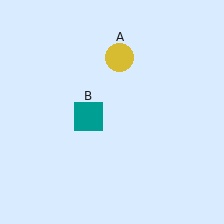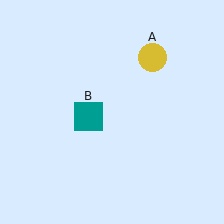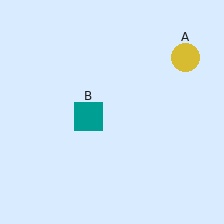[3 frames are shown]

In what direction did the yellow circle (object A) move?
The yellow circle (object A) moved right.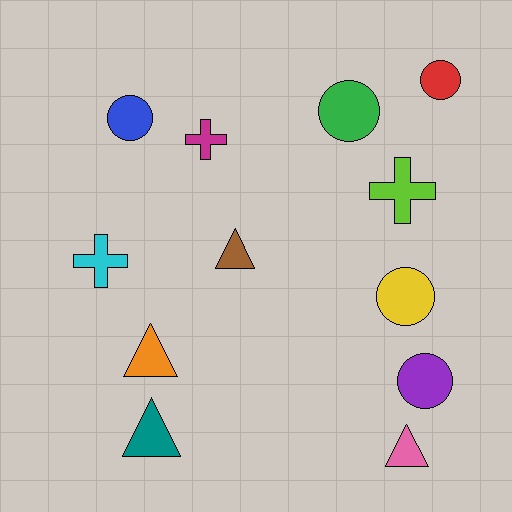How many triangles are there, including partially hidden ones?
There are 4 triangles.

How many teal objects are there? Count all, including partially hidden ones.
There is 1 teal object.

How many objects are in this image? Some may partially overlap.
There are 12 objects.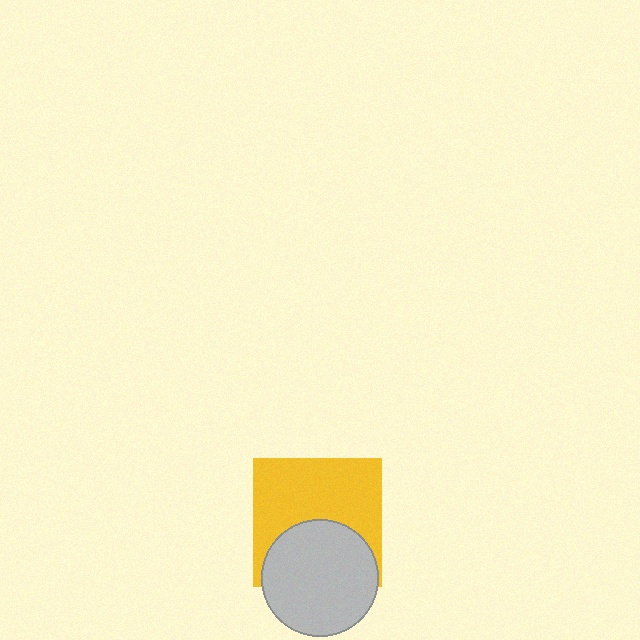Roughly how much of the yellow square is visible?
About half of it is visible (roughly 60%).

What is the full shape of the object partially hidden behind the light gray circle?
The partially hidden object is a yellow square.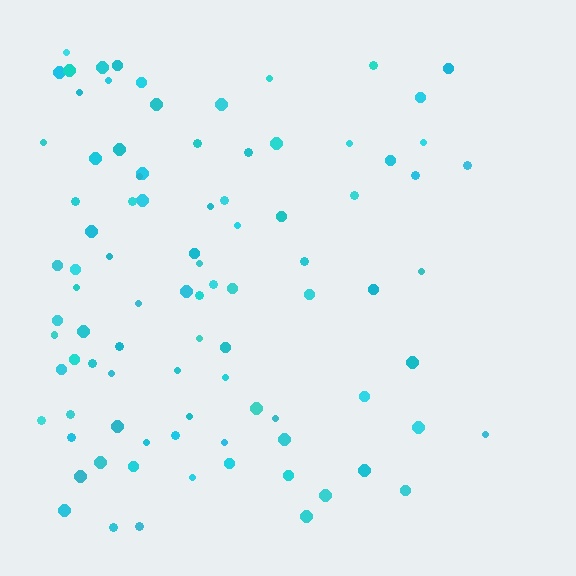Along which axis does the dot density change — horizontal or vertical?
Horizontal.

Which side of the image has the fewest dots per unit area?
The right.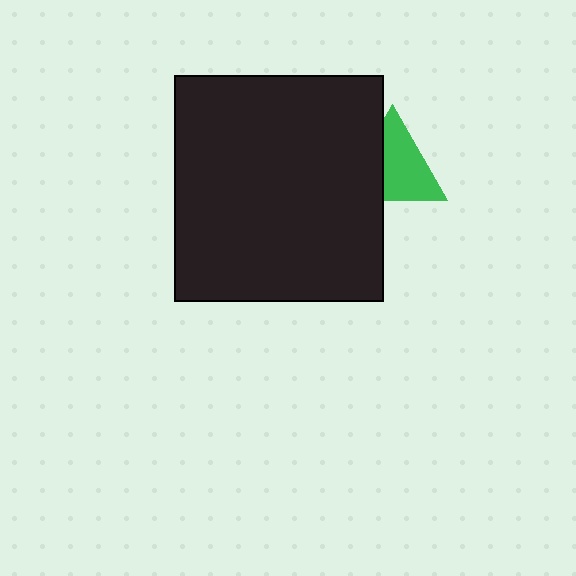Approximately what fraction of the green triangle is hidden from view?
Roughly 36% of the green triangle is hidden behind the black rectangle.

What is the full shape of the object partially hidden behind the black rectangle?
The partially hidden object is a green triangle.